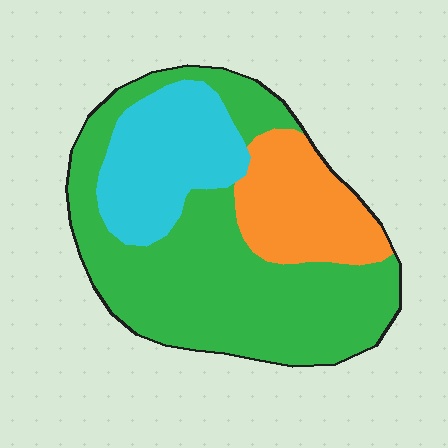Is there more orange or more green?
Green.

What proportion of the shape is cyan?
Cyan takes up between a sixth and a third of the shape.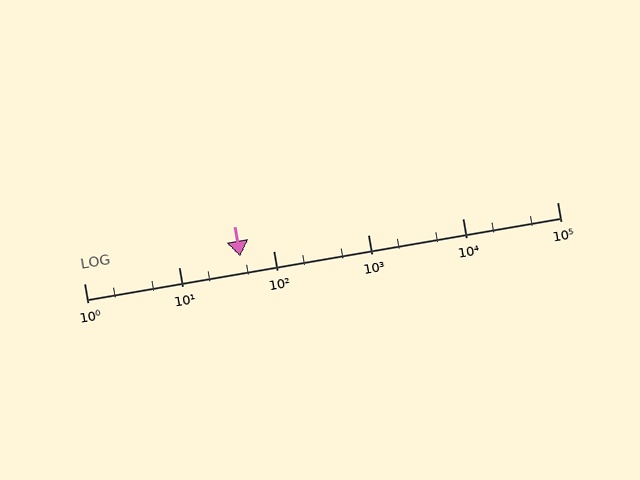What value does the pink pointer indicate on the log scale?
The pointer indicates approximately 45.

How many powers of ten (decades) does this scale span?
The scale spans 5 decades, from 1 to 100000.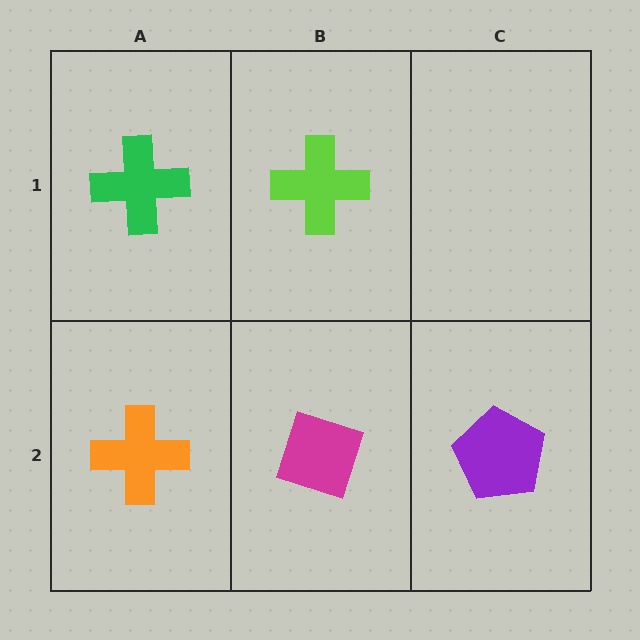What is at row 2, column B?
A magenta diamond.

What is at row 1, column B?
A lime cross.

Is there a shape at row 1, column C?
No, that cell is empty.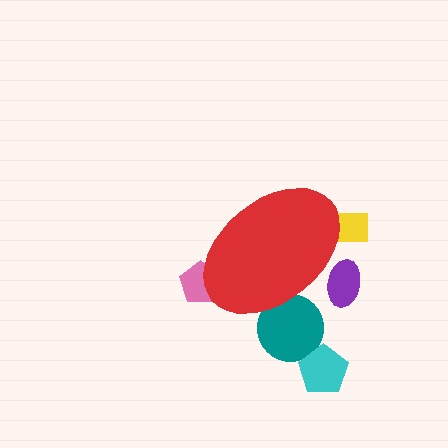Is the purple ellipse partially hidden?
Yes, the purple ellipse is partially hidden behind the red ellipse.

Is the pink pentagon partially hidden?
Yes, the pink pentagon is partially hidden behind the red ellipse.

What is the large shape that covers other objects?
A red ellipse.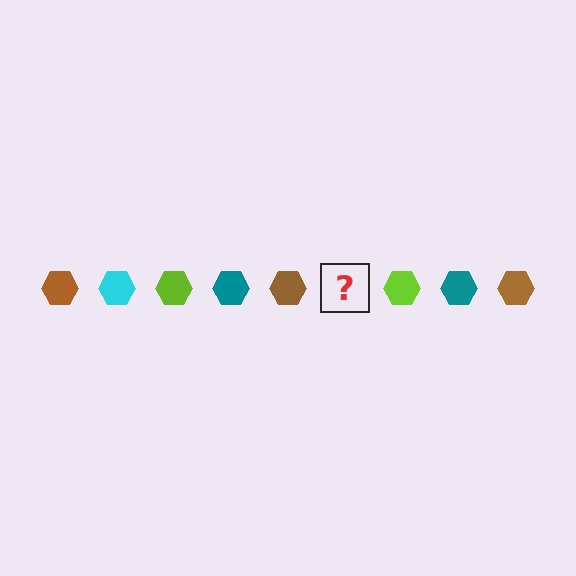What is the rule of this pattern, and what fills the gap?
The rule is that the pattern cycles through brown, cyan, lime, teal hexagons. The gap should be filled with a cyan hexagon.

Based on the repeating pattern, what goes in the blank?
The blank should be a cyan hexagon.